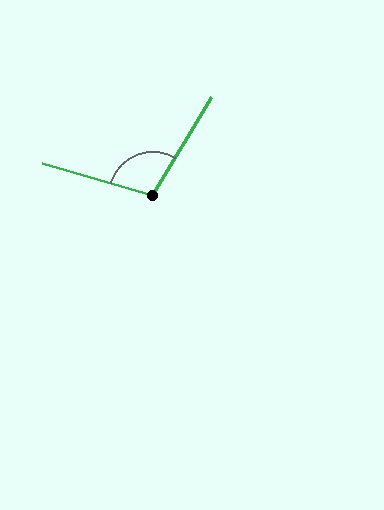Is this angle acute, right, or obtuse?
It is obtuse.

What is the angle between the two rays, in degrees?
Approximately 104 degrees.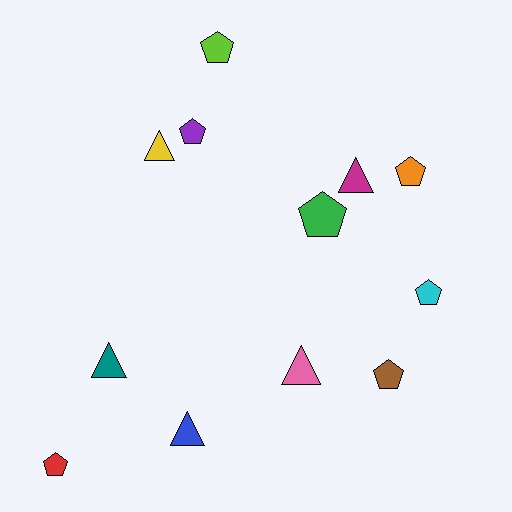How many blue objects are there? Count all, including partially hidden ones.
There is 1 blue object.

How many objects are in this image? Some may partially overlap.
There are 12 objects.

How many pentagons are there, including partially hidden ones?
There are 7 pentagons.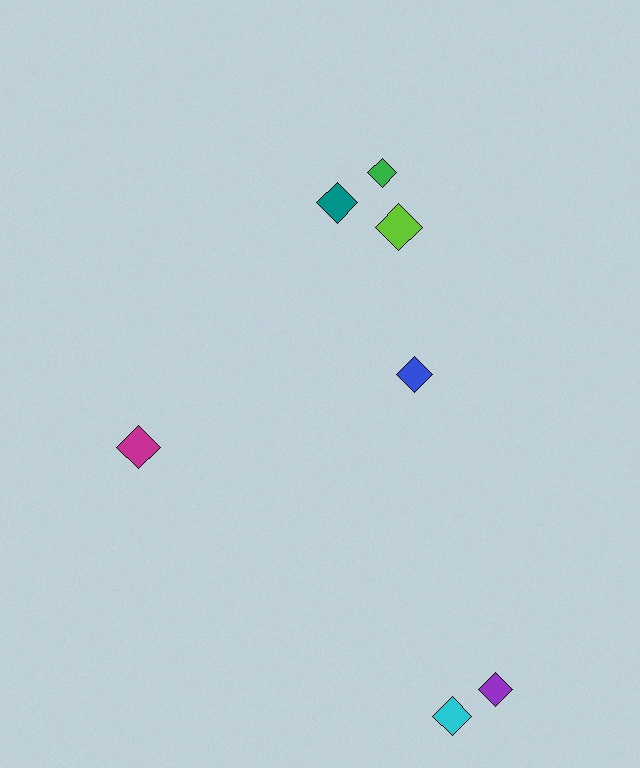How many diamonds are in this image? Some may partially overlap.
There are 7 diamonds.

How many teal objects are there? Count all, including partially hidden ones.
There is 1 teal object.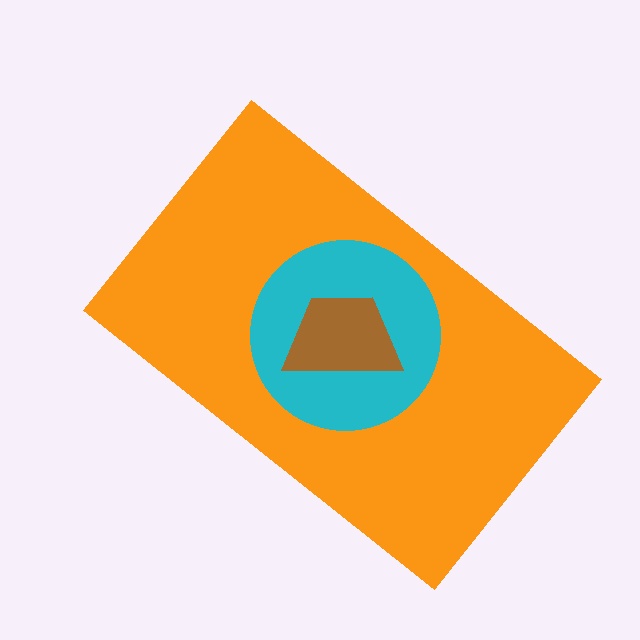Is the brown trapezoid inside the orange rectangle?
Yes.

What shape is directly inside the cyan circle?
The brown trapezoid.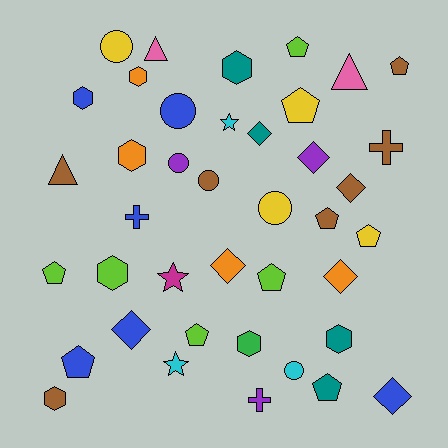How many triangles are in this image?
There are 3 triangles.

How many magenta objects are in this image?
There is 1 magenta object.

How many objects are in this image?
There are 40 objects.